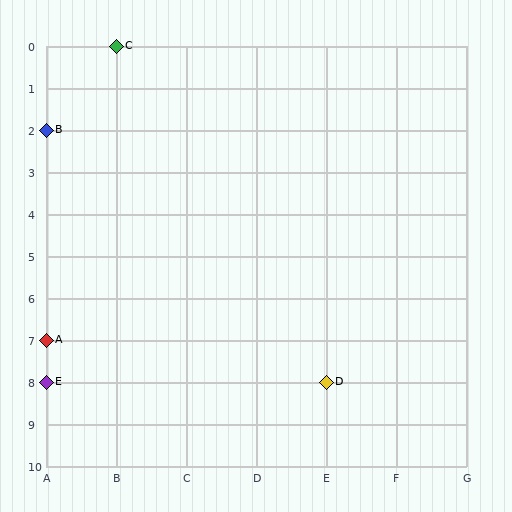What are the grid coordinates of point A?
Point A is at grid coordinates (A, 7).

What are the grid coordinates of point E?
Point E is at grid coordinates (A, 8).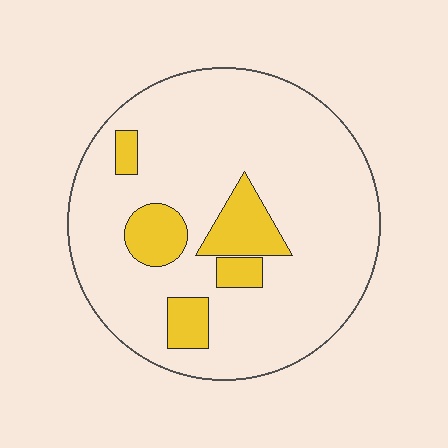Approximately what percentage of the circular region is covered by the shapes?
Approximately 15%.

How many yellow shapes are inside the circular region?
5.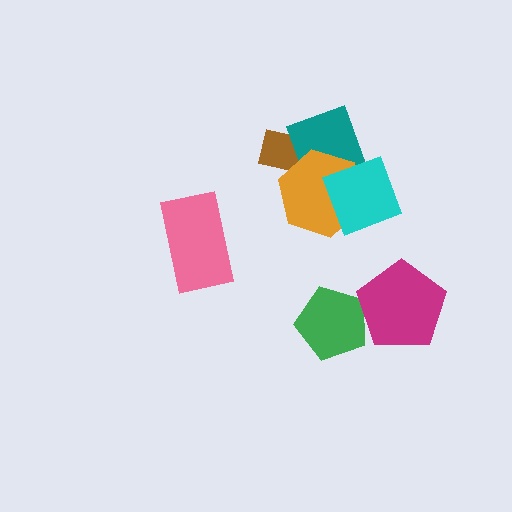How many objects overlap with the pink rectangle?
0 objects overlap with the pink rectangle.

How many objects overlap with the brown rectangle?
2 objects overlap with the brown rectangle.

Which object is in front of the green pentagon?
The magenta pentagon is in front of the green pentagon.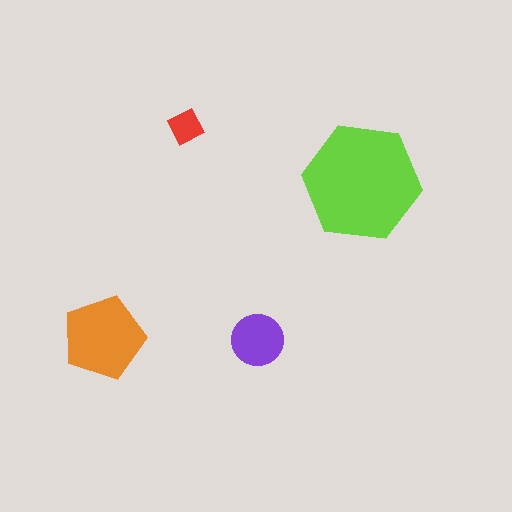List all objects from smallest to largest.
The red diamond, the purple circle, the orange pentagon, the lime hexagon.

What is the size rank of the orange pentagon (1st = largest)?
2nd.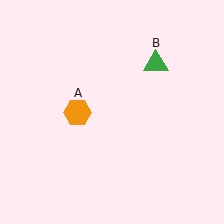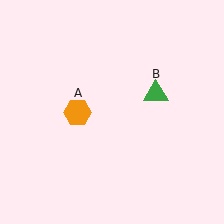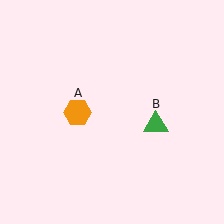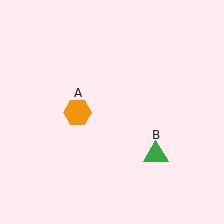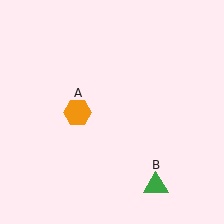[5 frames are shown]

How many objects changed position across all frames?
1 object changed position: green triangle (object B).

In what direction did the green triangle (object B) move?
The green triangle (object B) moved down.